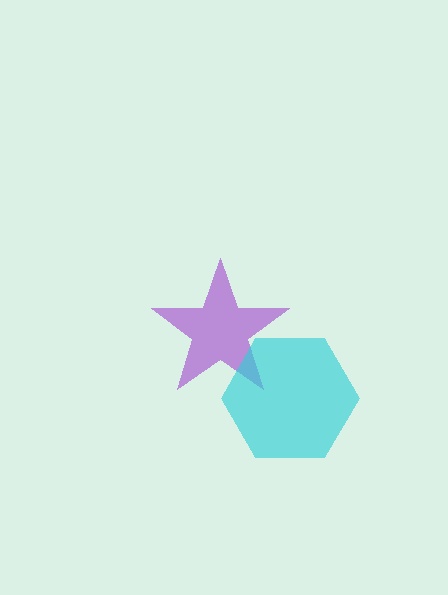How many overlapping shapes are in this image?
There are 2 overlapping shapes in the image.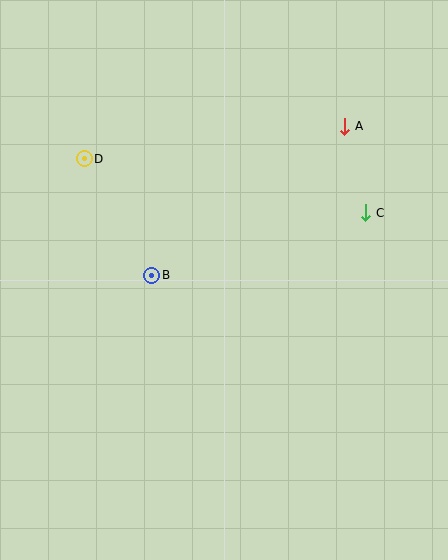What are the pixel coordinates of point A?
Point A is at (345, 126).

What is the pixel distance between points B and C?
The distance between B and C is 223 pixels.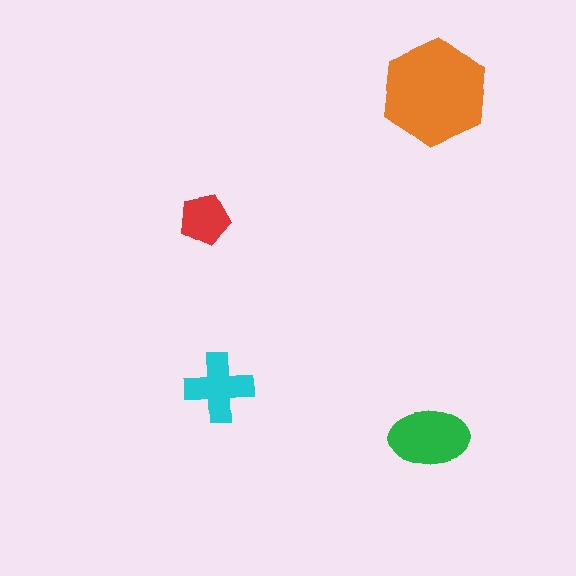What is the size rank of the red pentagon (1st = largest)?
4th.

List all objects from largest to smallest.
The orange hexagon, the green ellipse, the cyan cross, the red pentagon.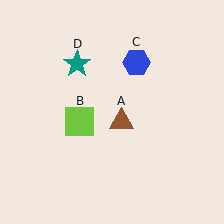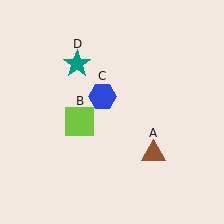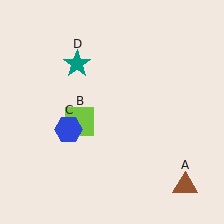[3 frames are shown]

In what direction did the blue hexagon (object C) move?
The blue hexagon (object C) moved down and to the left.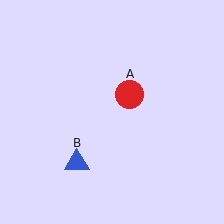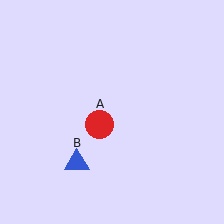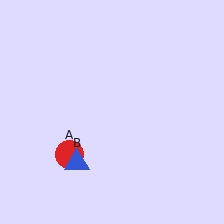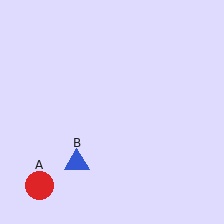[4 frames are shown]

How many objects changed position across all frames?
1 object changed position: red circle (object A).